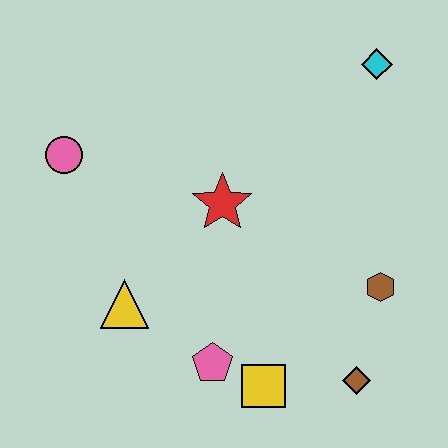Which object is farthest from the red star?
The brown diamond is farthest from the red star.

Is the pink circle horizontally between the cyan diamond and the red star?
No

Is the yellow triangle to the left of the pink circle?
No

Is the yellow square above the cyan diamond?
No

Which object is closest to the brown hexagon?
The brown diamond is closest to the brown hexagon.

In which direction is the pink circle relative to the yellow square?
The pink circle is above the yellow square.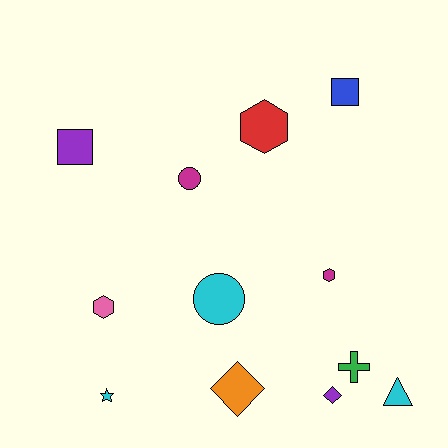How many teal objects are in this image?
There are no teal objects.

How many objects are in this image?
There are 12 objects.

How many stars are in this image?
There is 1 star.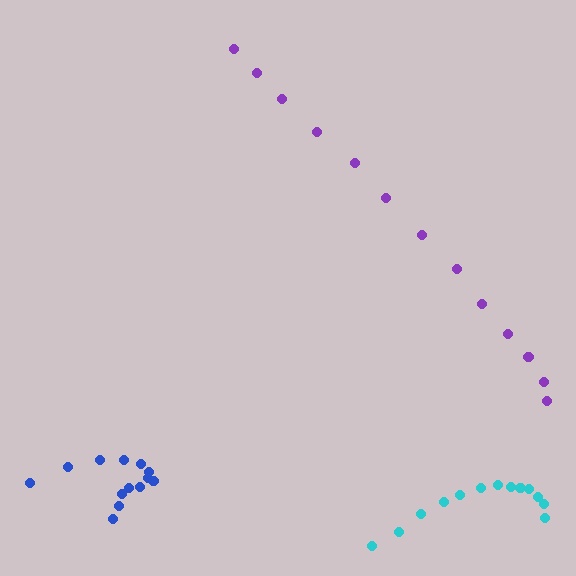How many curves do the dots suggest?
There are 3 distinct paths.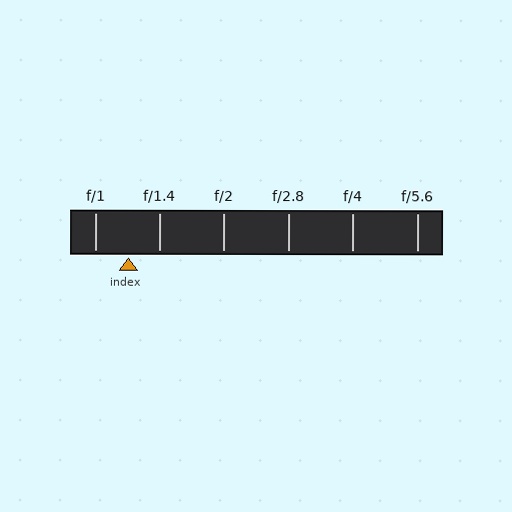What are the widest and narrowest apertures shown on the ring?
The widest aperture shown is f/1 and the narrowest is f/5.6.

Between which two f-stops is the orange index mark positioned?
The index mark is between f/1 and f/1.4.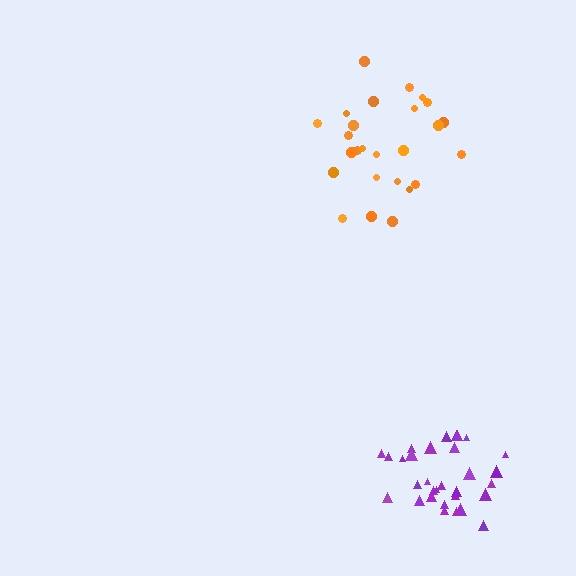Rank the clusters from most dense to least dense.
purple, orange.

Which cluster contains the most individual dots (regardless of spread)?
Purple (32).